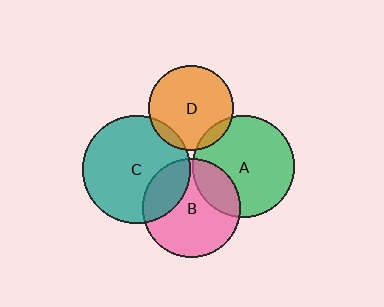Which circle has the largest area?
Circle C (teal).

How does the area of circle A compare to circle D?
Approximately 1.4 times.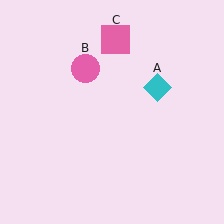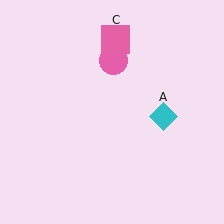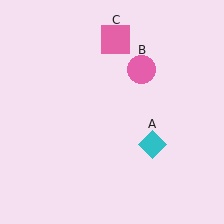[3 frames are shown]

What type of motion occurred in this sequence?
The cyan diamond (object A), pink circle (object B) rotated clockwise around the center of the scene.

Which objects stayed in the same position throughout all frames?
Pink square (object C) remained stationary.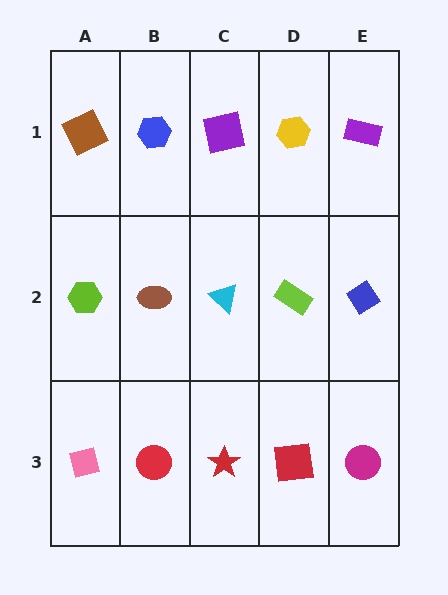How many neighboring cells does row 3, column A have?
2.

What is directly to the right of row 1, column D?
A purple rectangle.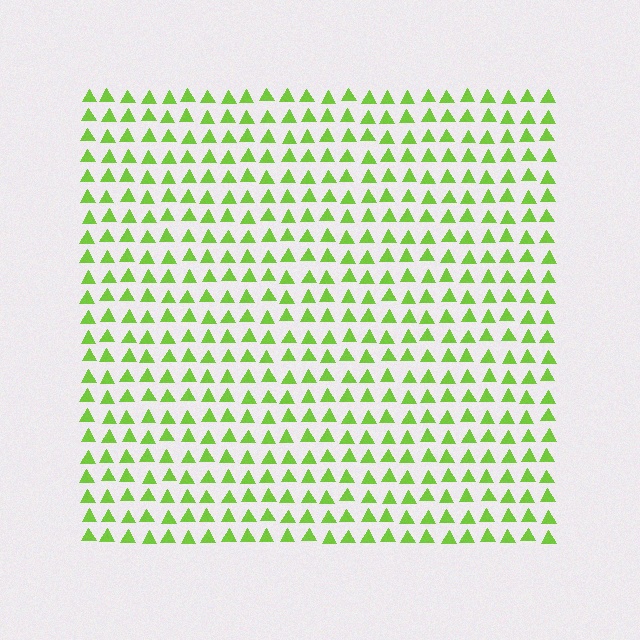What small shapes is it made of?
It is made of small triangles.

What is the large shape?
The large shape is a square.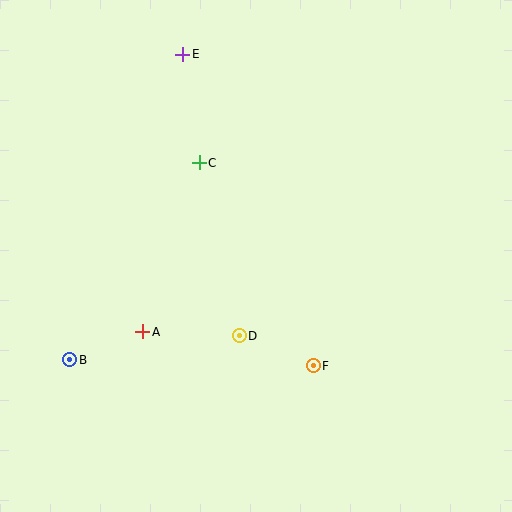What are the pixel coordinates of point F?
Point F is at (313, 366).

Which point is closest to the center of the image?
Point D at (239, 336) is closest to the center.